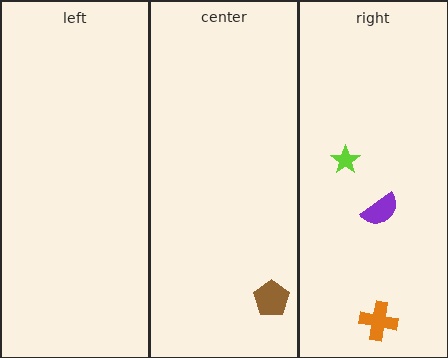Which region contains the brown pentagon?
The center region.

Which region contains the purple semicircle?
The right region.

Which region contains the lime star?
The right region.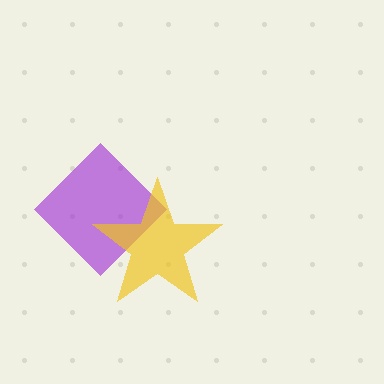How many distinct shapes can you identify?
There are 2 distinct shapes: a purple diamond, a yellow star.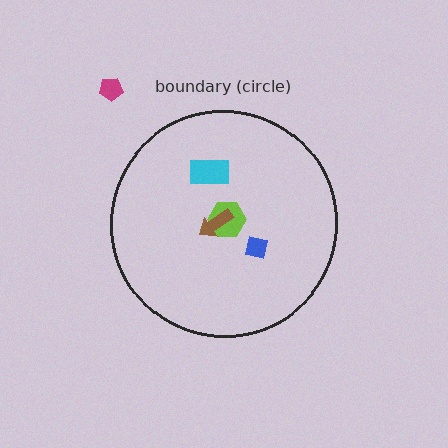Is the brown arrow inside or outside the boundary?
Inside.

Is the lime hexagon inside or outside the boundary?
Inside.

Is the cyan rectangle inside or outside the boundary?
Inside.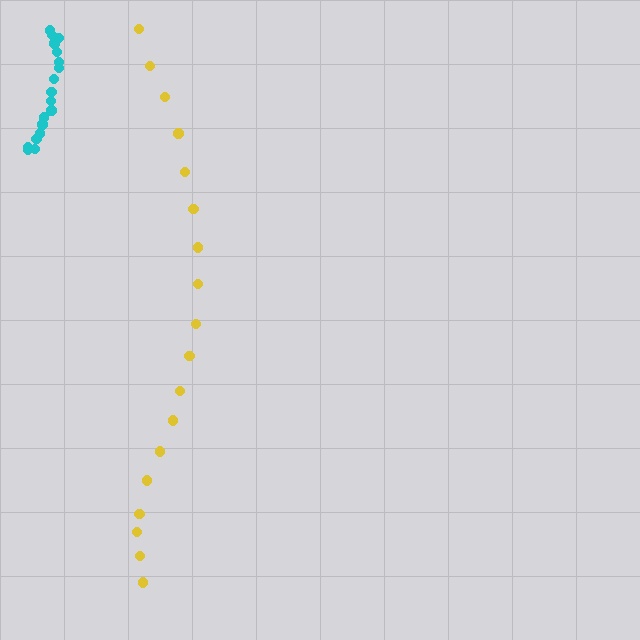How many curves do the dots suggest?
There are 2 distinct paths.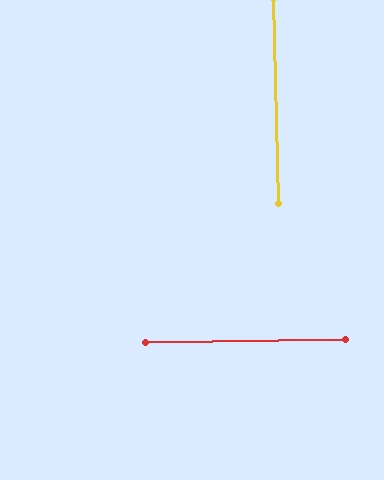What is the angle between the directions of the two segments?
Approximately 90 degrees.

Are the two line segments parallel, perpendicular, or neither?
Perpendicular — they meet at approximately 90°.